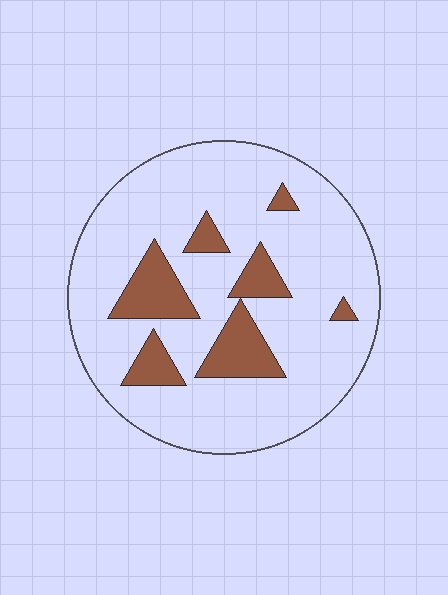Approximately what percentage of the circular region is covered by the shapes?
Approximately 15%.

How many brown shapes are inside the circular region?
7.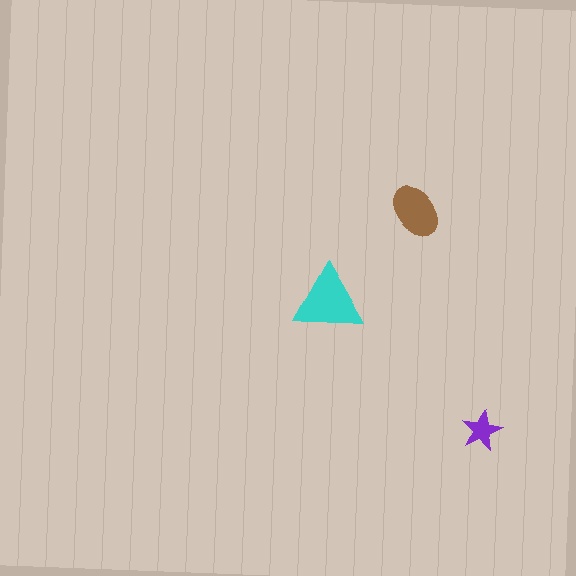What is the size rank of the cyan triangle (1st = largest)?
1st.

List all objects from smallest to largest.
The purple star, the brown ellipse, the cyan triangle.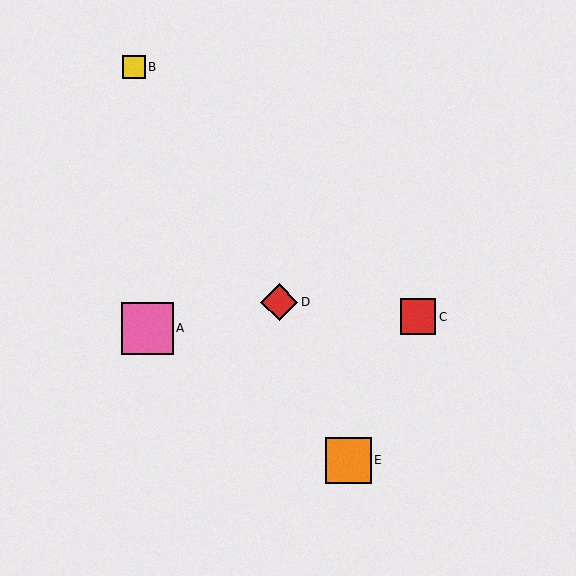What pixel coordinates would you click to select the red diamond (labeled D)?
Click at (279, 302) to select the red diamond D.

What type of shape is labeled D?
Shape D is a red diamond.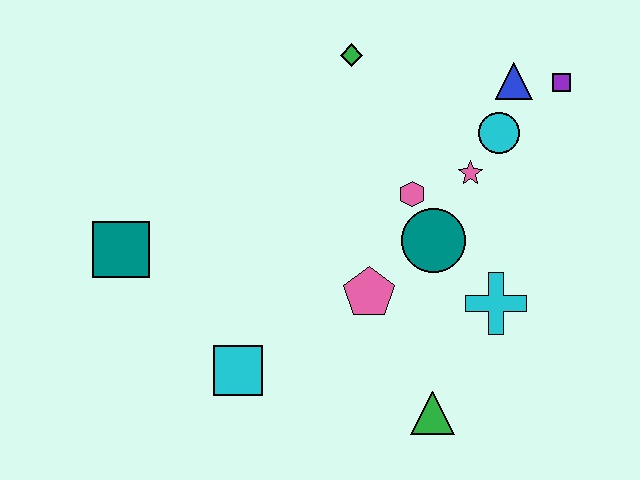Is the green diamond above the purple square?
Yes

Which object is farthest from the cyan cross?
The teal square is farthest from the cyan cross.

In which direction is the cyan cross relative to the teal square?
The cyan cross is to the right of the teal square.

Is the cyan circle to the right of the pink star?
Yes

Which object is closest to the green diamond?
The pink hexagon is closest to the green diamond.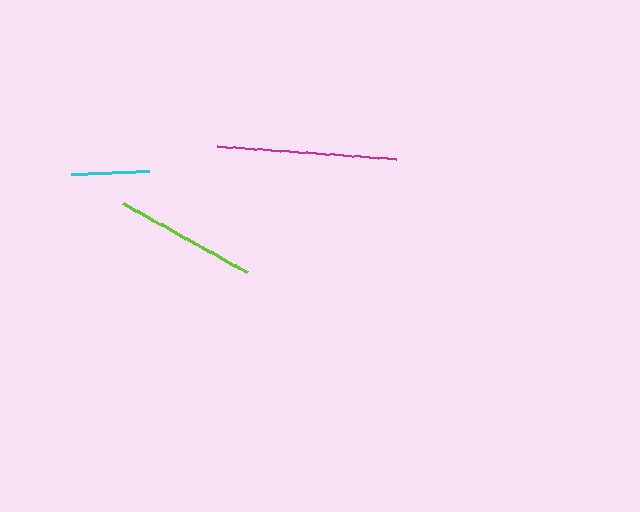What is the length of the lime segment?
The lime segment is approximately 142 pixels long.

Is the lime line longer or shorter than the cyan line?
The lime line is longer than the cyan line.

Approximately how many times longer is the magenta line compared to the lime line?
The magenta line is approximately 1.3 times the length of the lime line.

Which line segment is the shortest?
The cyan line is the shortest at approximately 78 pixels.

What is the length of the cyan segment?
The cyan segment is approximately 78 pixels long.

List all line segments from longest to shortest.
From longest to shortest: magenta, lime, cyan.